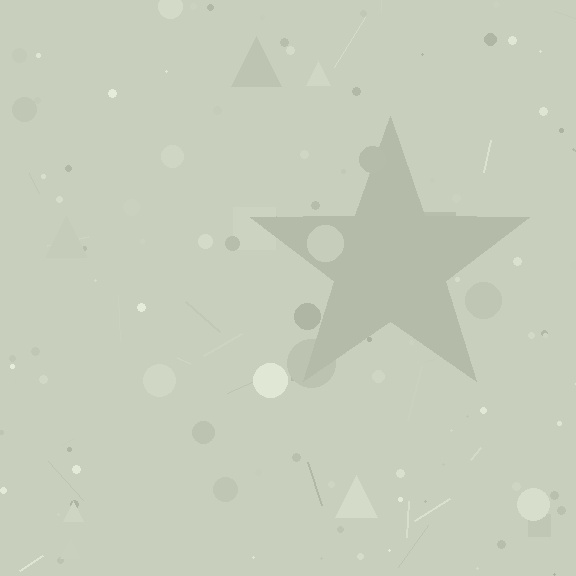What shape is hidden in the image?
A star is hidden in the image.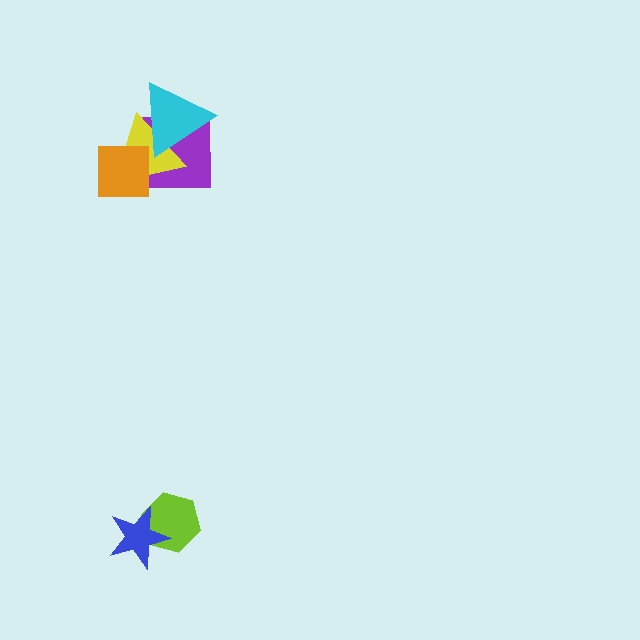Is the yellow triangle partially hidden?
Yes, it is partially covered by another shape.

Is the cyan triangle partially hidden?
No, no other shape covers it.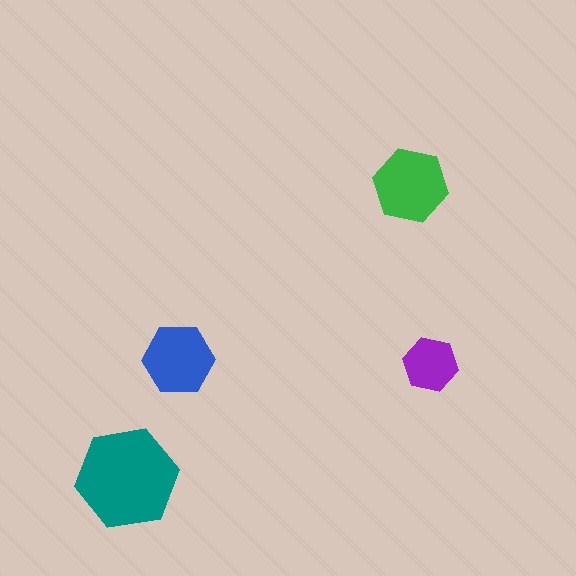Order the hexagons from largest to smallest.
the teal one, the green one, the blue one, the purple one.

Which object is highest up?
The green hexagon is topmost.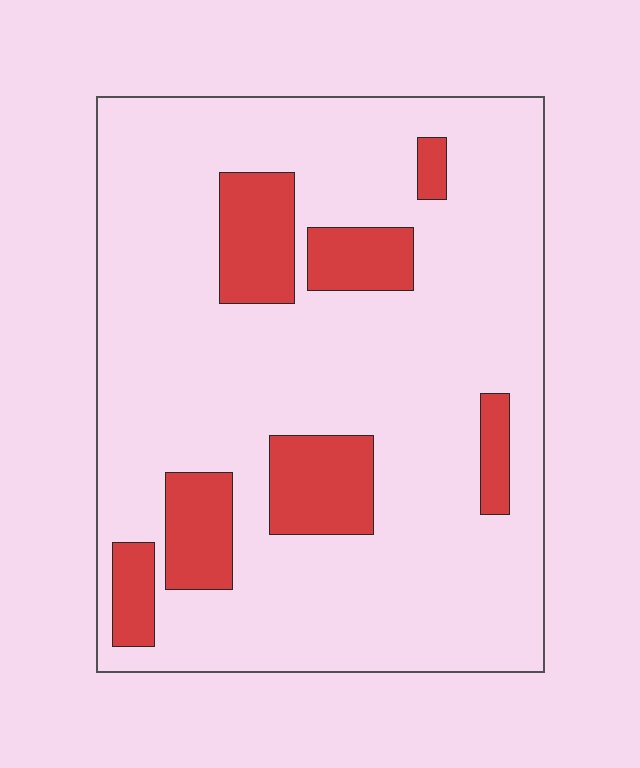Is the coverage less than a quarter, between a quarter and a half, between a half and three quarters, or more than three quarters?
Less than a quarter.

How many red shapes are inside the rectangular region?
7.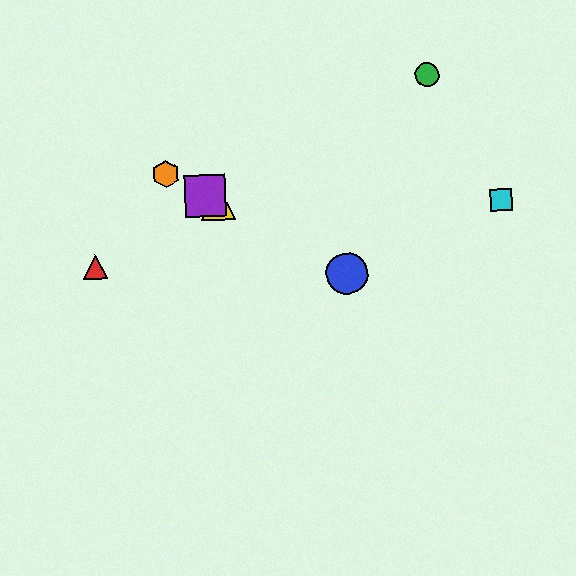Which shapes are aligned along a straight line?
The blue circle, the yellow triangle, the purple square, the orange hexagon are aligned along a straight line.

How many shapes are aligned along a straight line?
4 shapes (the blue circle, the yellow triangle, the purple square, the orange hexagon) are aligned along a straight line.